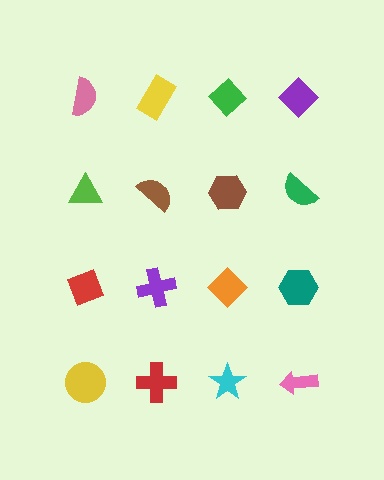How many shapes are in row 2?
4 shapes.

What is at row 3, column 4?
A teal hexagon.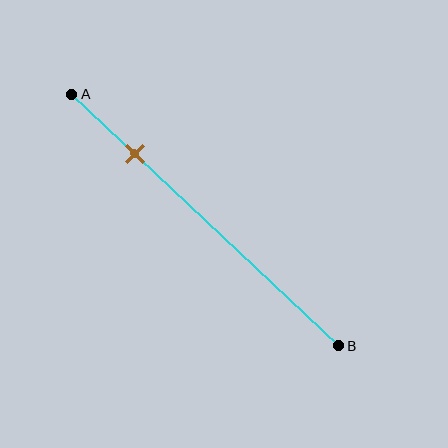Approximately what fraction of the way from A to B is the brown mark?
The brown mark is approximately 25% of the way from A to B.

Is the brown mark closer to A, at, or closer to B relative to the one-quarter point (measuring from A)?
The brown mark is approximately at the one-quarter point of segment AB.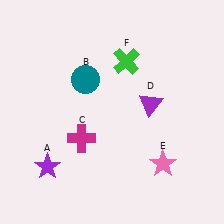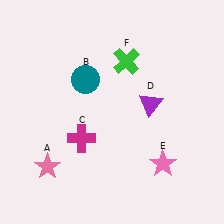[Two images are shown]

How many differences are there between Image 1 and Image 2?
There is 1 difference between the two images.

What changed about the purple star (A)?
In Image 1, A is purple. In Image 2, it changed to pink.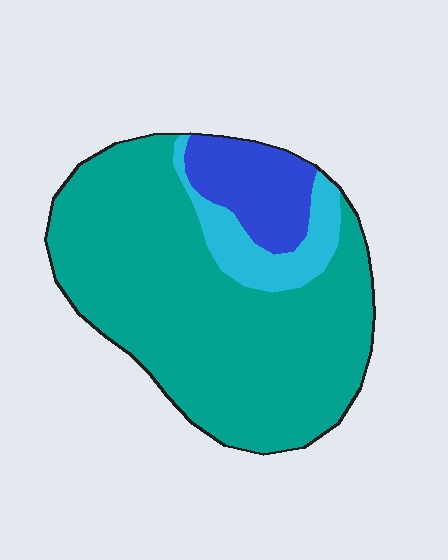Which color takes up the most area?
Teal, at roughly 75%.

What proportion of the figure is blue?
Blue takes up about one eighth (1/8) of the figure.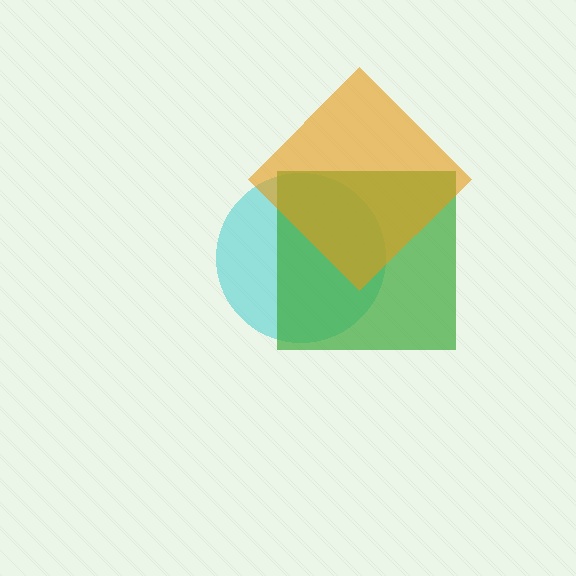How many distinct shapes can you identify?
There are 3 distinct shapes: a cyan circle, a green square, an orange diamond.